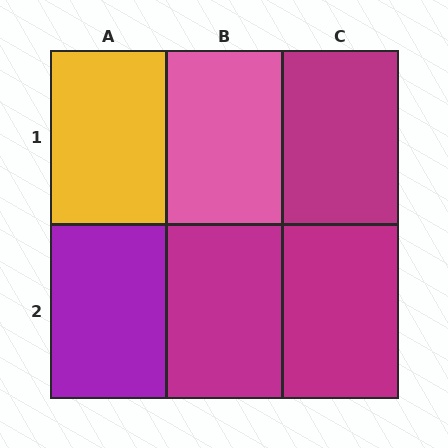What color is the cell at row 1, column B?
Pink.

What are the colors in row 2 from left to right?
Purple, magenta, magenta.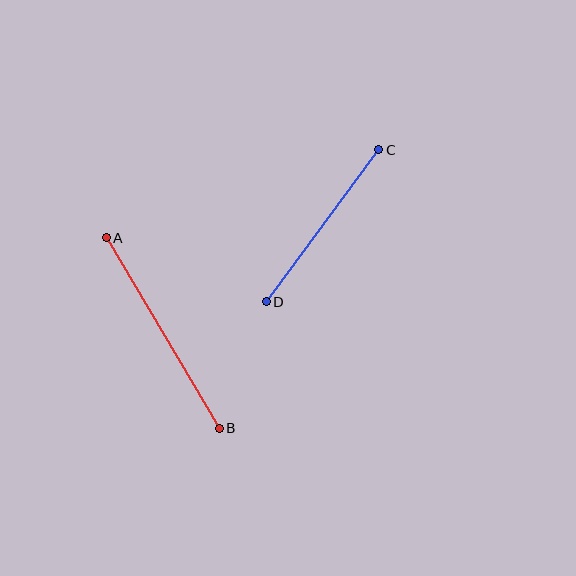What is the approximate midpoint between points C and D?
The midpoint is at approximately (322, 226) pixels.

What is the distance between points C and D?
The distance is approximately 189 pixels.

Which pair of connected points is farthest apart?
Points A and B are farthest apart.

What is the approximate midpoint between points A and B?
The midpoint is at approximately (163, 333) pixels.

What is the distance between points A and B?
The distance is approximately 222 pixels.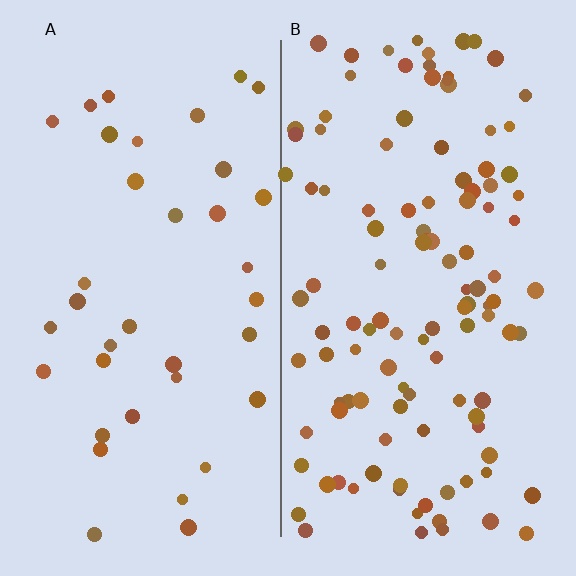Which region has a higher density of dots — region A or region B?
B (the right).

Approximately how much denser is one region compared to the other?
Approximately 3.1× — region B over region A.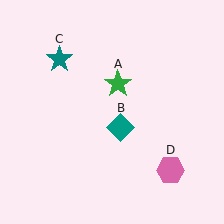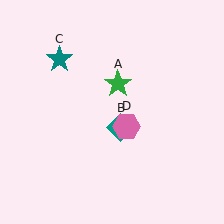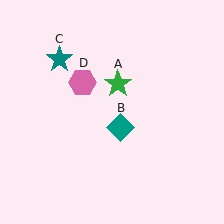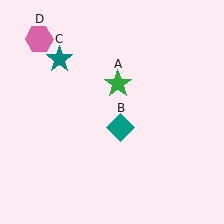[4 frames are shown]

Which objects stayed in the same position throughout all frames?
Green star (object A) and teal diamond (object B) and teal star (object C) remained stationary.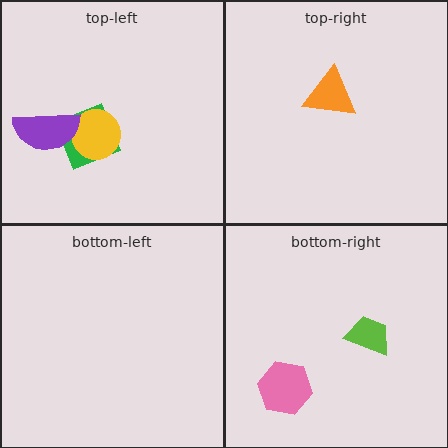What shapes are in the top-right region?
The orange triangle.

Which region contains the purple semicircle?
The top-left region.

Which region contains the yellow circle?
The top-left region.